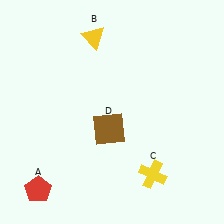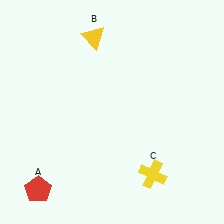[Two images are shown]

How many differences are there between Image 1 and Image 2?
There is 1 difference between the two images.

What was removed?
The brown square (D) was removed in Image 2.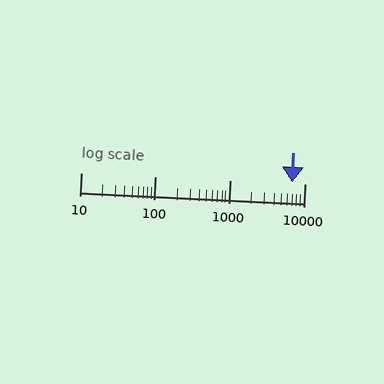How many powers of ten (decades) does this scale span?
The scale spans 3 decades, from 10 to 10000.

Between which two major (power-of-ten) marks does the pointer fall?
The pointer is between 1000 and 10000.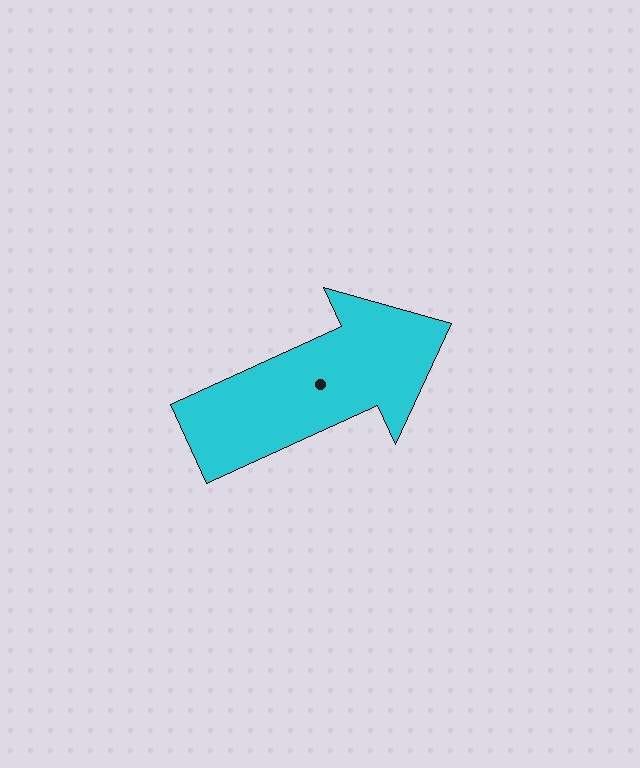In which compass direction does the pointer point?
Northeast.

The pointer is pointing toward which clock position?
Roughly 2 o'clock.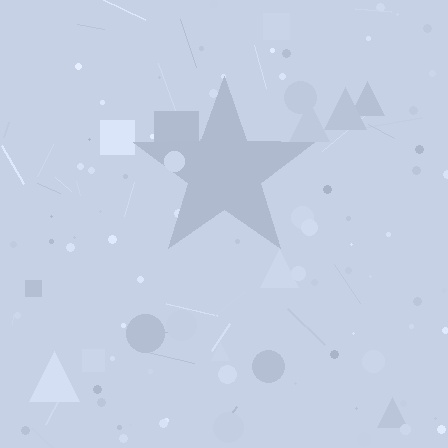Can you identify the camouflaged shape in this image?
The camouflaged shape is a star.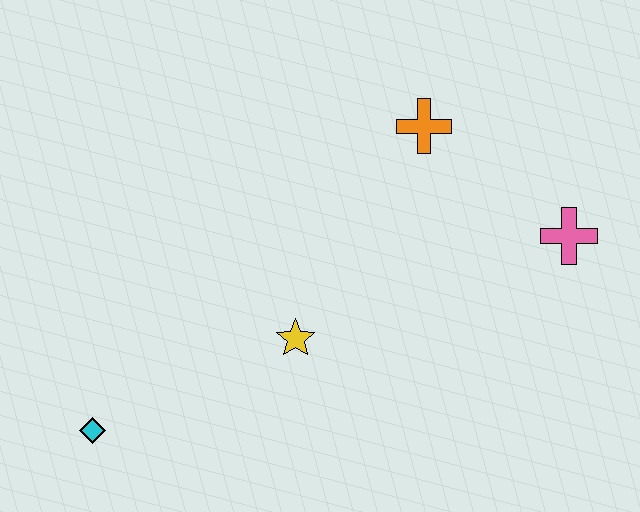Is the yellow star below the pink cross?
Yes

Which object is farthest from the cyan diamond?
The pink cross is farthest from the cyan diamond.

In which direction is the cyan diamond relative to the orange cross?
The cyan diamond is to the left of the orange cross.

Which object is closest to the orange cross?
The pink cross is closest to the orange cross.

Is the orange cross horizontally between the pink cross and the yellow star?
Yes